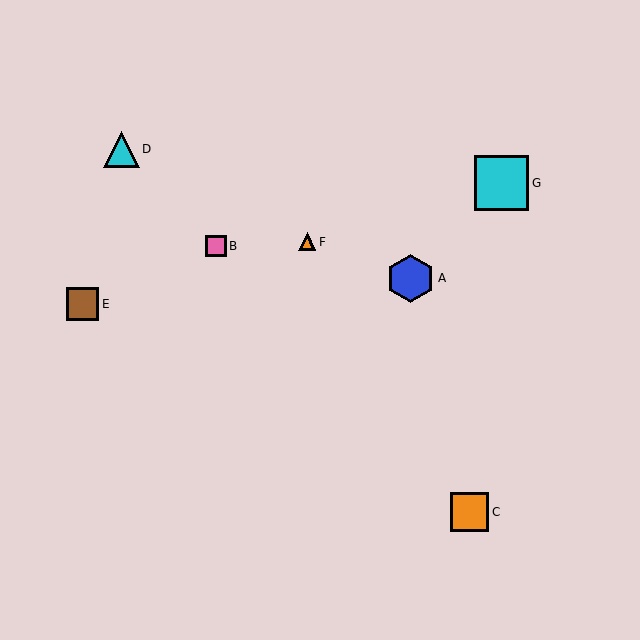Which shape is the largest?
The cyan square (labeled G) is the largest.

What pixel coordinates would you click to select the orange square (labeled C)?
Click at (469, 512) to select the orange square C.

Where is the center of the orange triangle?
The center of the orange triangle is at (307, 242).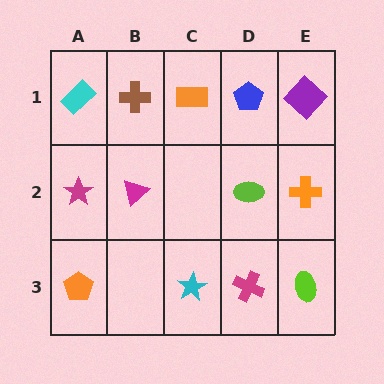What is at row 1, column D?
A blue pentagon.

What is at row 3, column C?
A cyan star.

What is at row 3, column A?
An orange pentagon.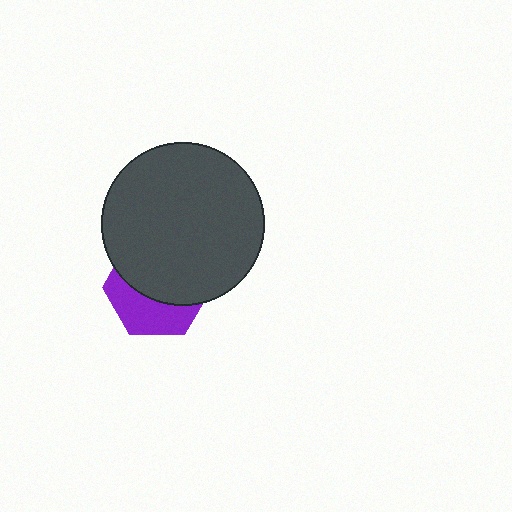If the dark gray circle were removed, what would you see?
You would see the complete purple hexagon.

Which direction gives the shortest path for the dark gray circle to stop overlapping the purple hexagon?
Moving up gives the shortest separation.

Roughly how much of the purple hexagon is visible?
A small part of it is visible (roughly 40%).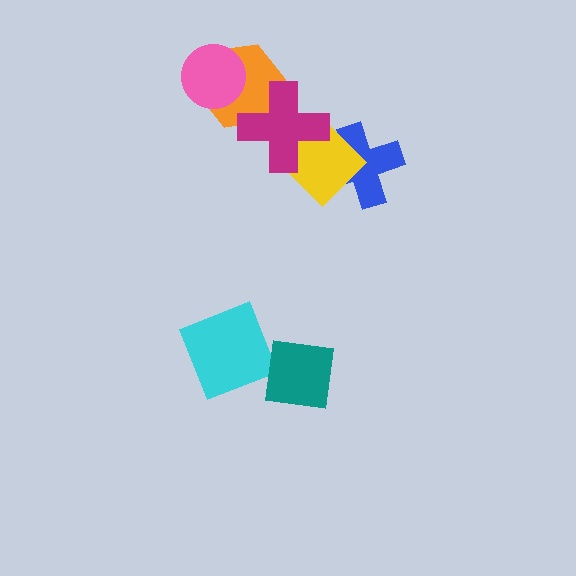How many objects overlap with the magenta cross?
2 objects overlap with the magenta cross.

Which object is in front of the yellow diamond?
The magenta cross is in front of the yellow diamond.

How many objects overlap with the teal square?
0 objects overlap with the teal square.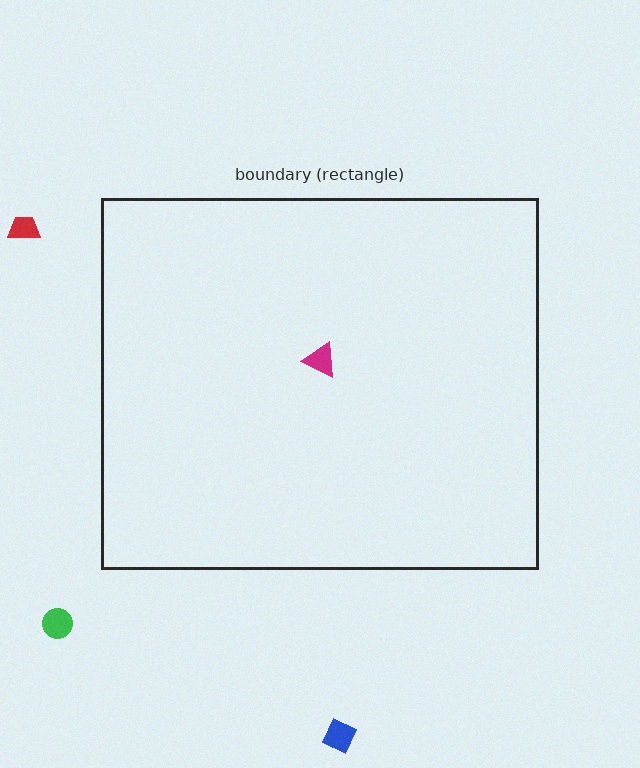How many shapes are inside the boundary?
1 inside, 3 outside.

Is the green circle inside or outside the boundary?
Outside.